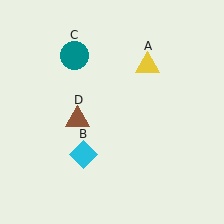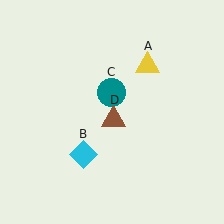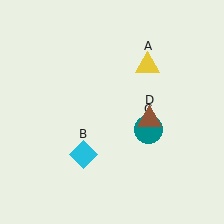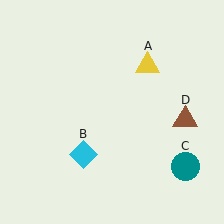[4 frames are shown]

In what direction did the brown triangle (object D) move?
The brown triangle (object D) moved right.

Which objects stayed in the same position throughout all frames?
Yellow triangle (object A) and cyan diamond (object B) remained stationary.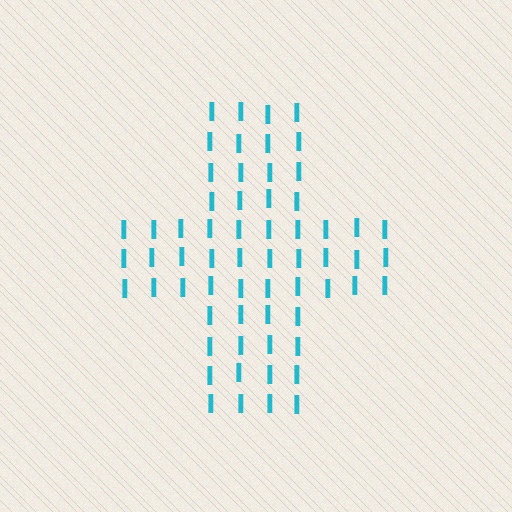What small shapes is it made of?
It is made of small letter I's.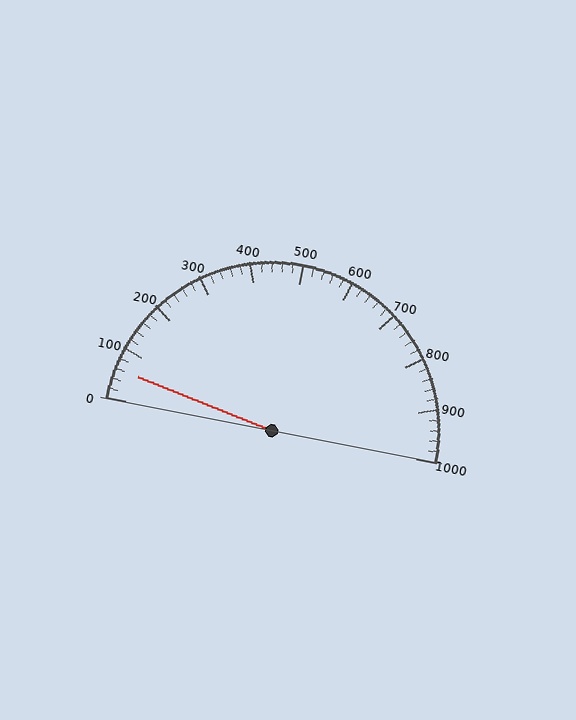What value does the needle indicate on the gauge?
The needle indicates approximately 60.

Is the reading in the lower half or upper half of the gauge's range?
The reading is in the lower half of the range (0 to 1000).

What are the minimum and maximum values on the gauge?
The gauge ranges from 0 to 1000.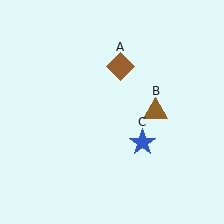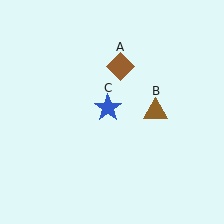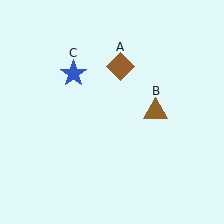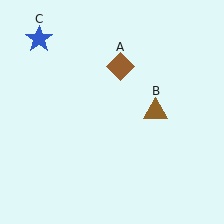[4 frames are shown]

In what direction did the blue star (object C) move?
The blue star (object C) moved up and to the left.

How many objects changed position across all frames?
1 object changed position: blue star (object C).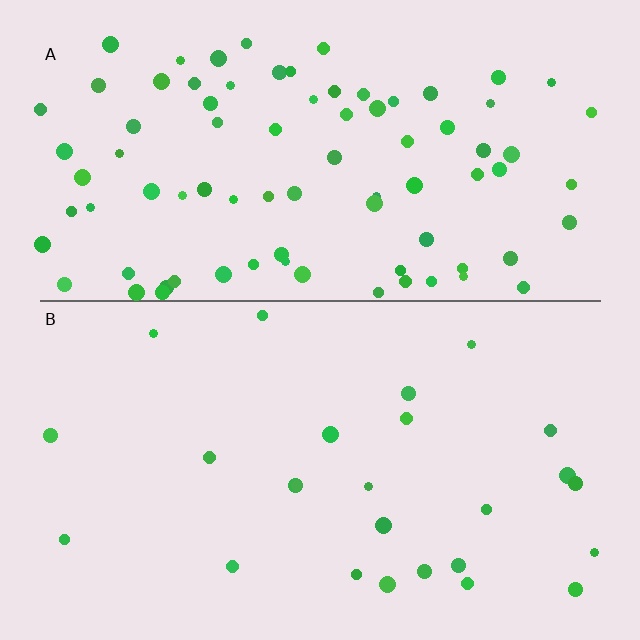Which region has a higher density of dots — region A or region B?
A (the top).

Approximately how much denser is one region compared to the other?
Approximately 3.3× — region A over region B.